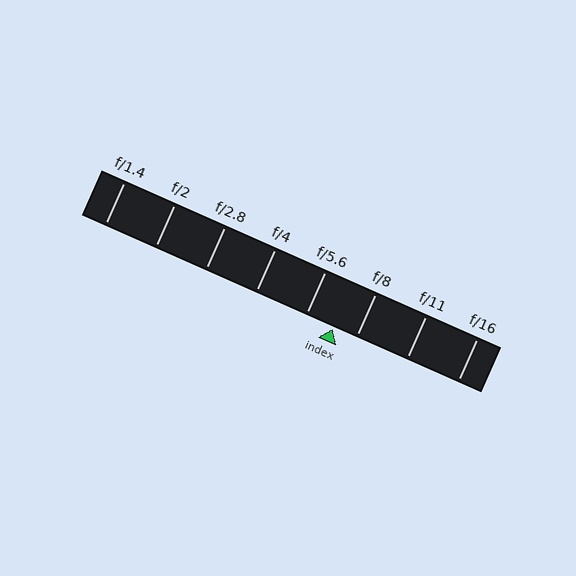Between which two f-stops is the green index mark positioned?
The index mark is between f/5.6 and f/8.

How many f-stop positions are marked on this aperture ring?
There are 8 f-stop positions marked.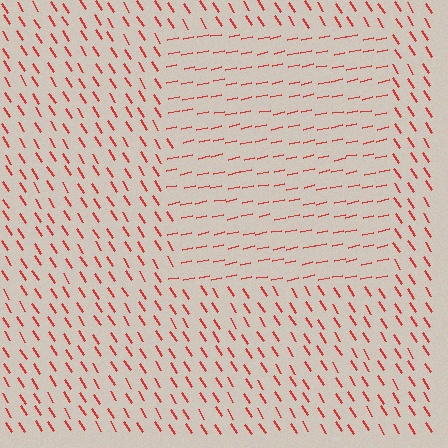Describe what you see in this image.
The image is filled with small red line segments. A rectangle region in the image has lines oriented differently from the surrounding lines, creating a visible texture boundary.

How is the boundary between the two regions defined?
The boundary is defined purely by a change in line orientation (approximately 69 degrees difference). All lines are the same color and thickness.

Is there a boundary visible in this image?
Yes, there is a texture boundary formed by a change in line orientation.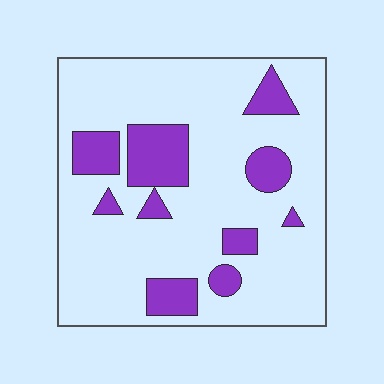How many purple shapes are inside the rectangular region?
10.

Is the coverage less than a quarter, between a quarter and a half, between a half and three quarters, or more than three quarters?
Less than a quarter.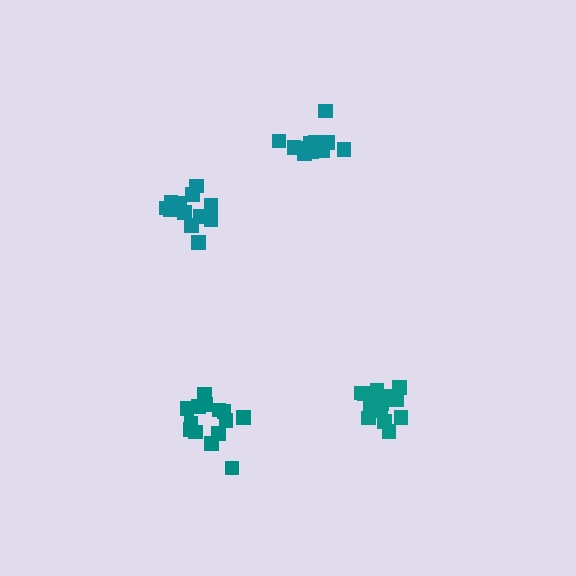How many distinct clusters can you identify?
There are 4 distinct clusters.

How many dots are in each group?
Group 1: 13 dots, Group 2: 13 dots, Group 3: 14 dots, Group 4: 15 dots (55 total).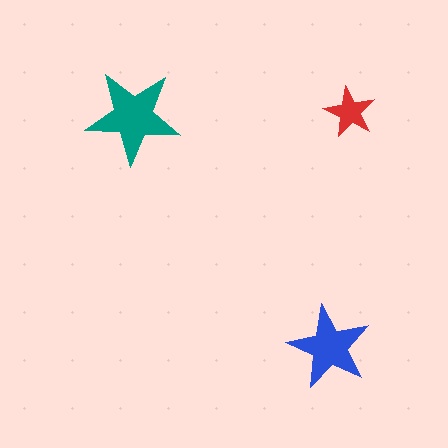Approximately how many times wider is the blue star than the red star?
About 1.5 times wider.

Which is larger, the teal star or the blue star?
The teal one.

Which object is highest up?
The red star is topmost.